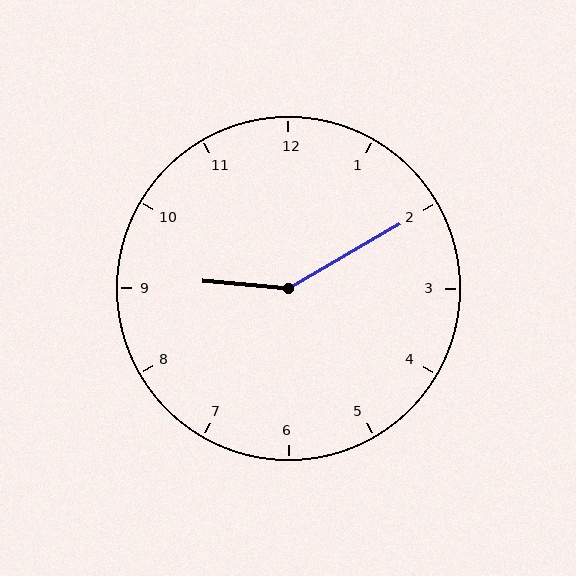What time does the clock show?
9:10.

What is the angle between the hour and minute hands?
Approximately 145 degrees.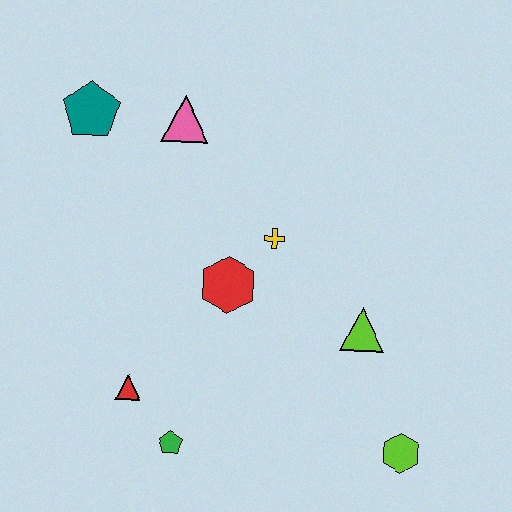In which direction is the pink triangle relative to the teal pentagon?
The pink triangle is to the right of the teal pentagon.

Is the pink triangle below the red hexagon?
No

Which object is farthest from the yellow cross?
The lime hexagon is farthest from the yellow cross.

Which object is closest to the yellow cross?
The red hexagon is closest to the yellow cross.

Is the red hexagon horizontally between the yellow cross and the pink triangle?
Yes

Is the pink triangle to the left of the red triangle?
No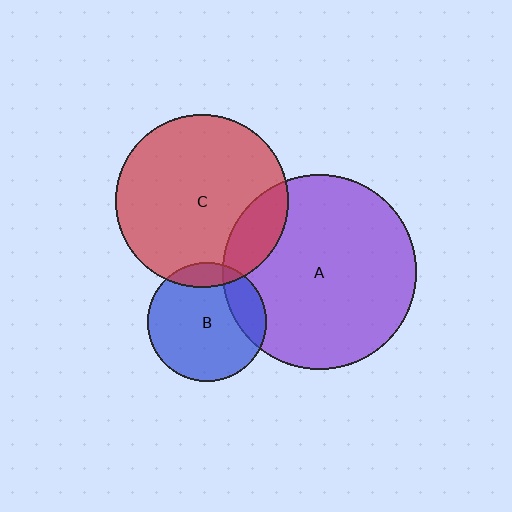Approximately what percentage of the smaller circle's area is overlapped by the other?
Approximately 10%.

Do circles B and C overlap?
Yes.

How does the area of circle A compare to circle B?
Approximately 2.7 times.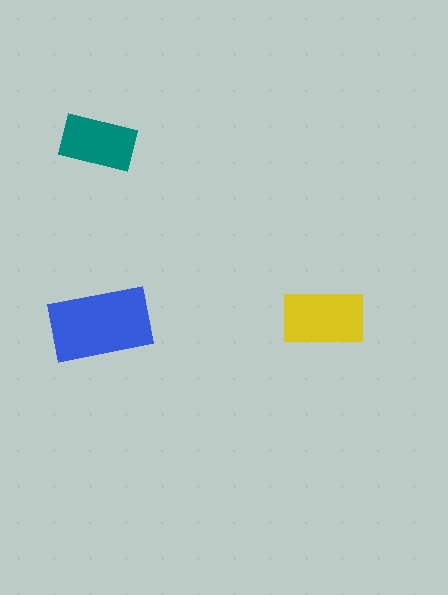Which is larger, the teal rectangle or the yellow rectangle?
The yellow one.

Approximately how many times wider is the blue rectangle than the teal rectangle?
About 1.5 times wider.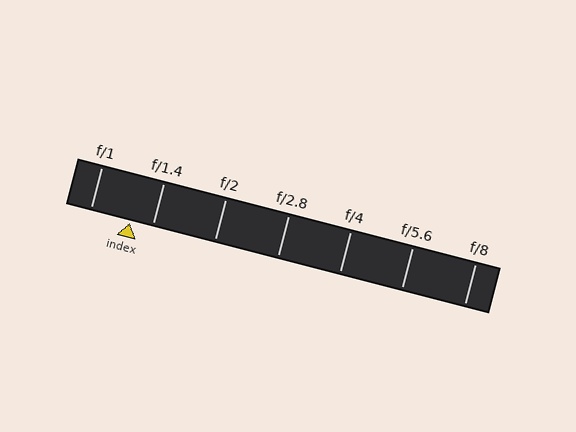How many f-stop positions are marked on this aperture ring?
There are 7 f-stop positions marked.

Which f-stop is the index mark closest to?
The index mark is closest to f/1.4.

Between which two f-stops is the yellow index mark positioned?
The index mark is between f/1 and f/1.4.